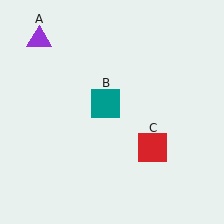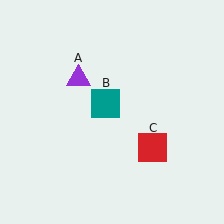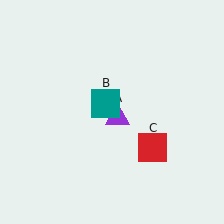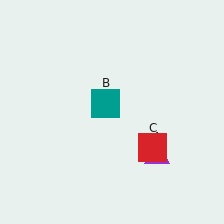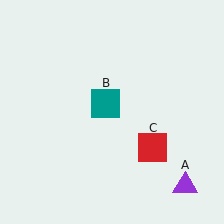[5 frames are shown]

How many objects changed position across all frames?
1 object changed position: purple triangle (object A).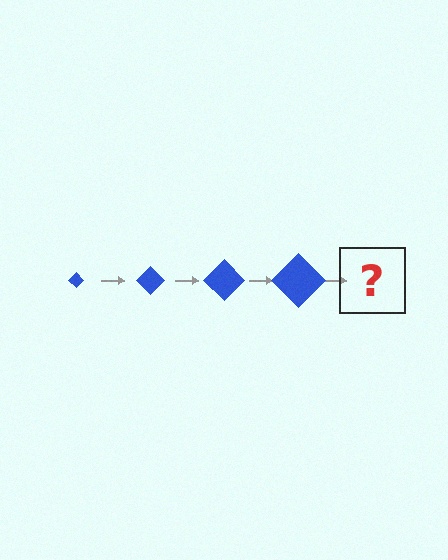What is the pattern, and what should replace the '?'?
The pattern is that the diamond gets progressively larger each step. The '?' should be a blue diamond, larger than the previous one.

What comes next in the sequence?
The next element should be a blue diamond, larger than the previous one.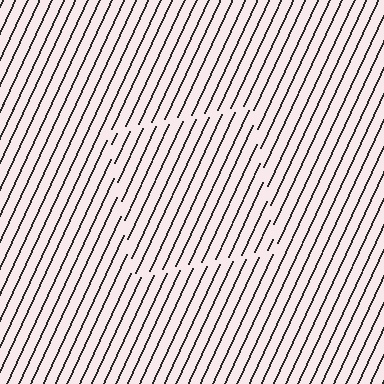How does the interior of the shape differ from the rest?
The interior of the shape contains the same grating, shifted by half a period — the contour is defined by the phase discontinuity where line-ends from the inner and outer gratings abut.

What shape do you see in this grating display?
An illusory square. The interior of the shape contains the same grating, shifted by half a period — the contour is defined by the phase discontinuity where line-ends from the inner and outer gratings abut.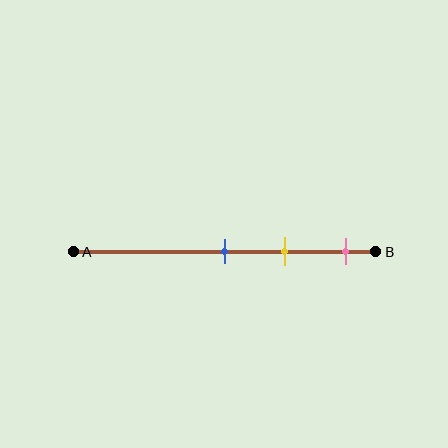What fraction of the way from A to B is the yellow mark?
The yellow mark is approximately 70% (0.7) of the way from A to B.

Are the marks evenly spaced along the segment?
Yes, the marks are approximately evenly spaced.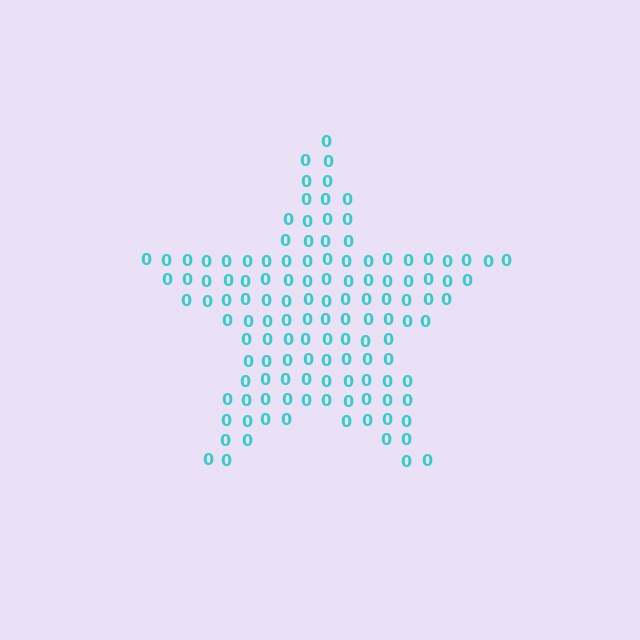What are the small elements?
The small elements are digit 0's.